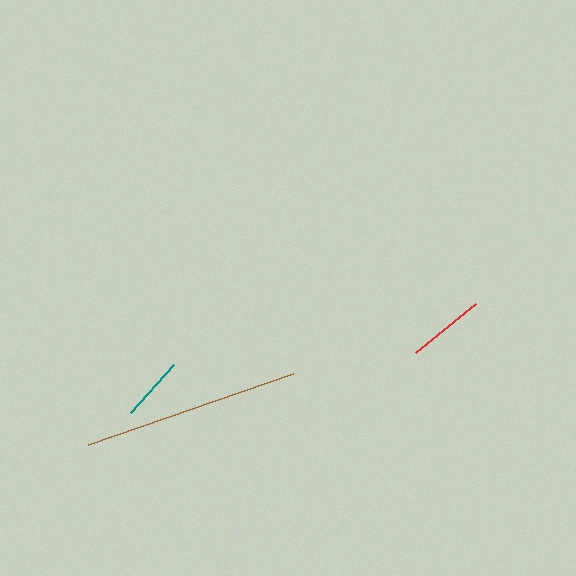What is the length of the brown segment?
The brown segment is approximately 217 pixels long.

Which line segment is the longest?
The brown line is the longest at approximately 217 pixels.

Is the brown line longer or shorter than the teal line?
The brown line is longer than the teal line.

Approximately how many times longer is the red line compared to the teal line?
The red line is approximately 1.2 times the length of the teal line.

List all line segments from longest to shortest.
From longest to shortest: brown, red, teal.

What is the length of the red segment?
The red segment is approximately 78 pixels long.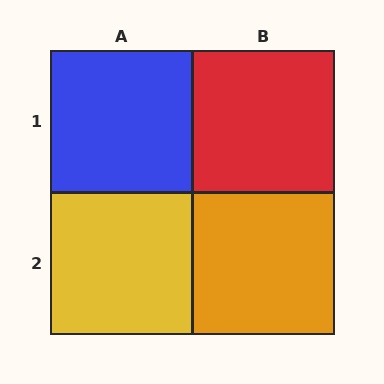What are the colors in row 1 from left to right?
Blue, red.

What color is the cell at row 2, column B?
Orange.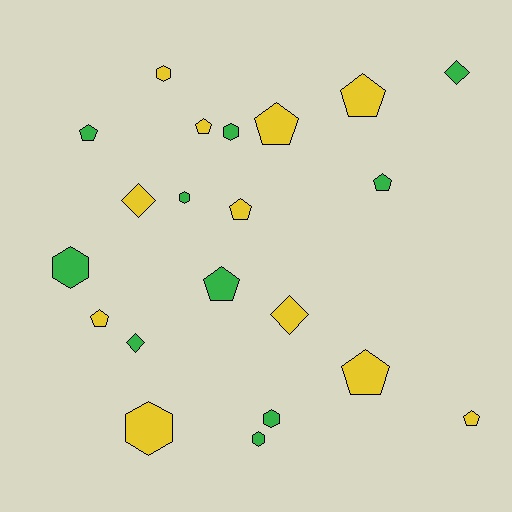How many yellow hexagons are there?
There are 2 yellow hexagons.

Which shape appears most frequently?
Pentagon, with 10 objects.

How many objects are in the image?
There are 21 objects.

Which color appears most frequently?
Yellow, with 11 objects.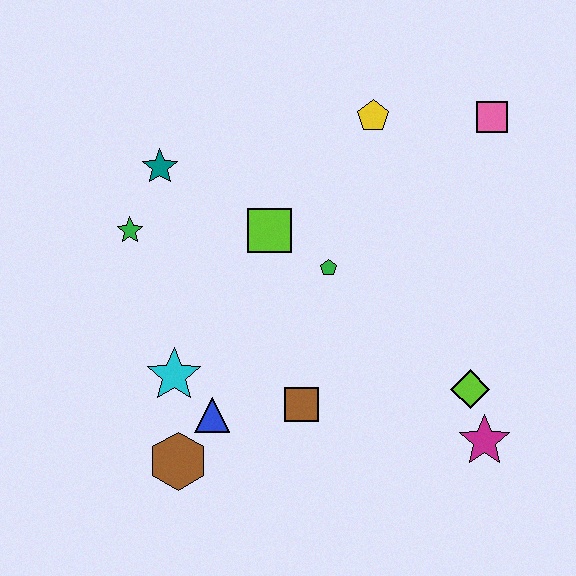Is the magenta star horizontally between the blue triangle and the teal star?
No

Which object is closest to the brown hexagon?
The blue triangle is closest to the brown hexagon.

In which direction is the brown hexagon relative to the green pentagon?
The brown hexagon is below the green pentagon.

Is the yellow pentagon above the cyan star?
Yes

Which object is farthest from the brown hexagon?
The pink square is farthest from the brown hexagon.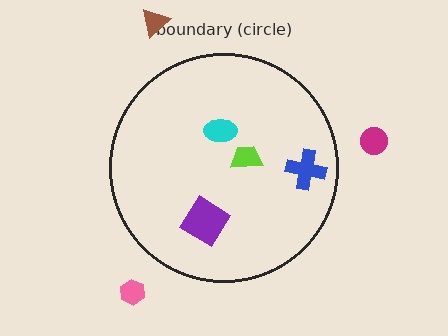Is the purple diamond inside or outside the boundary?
Inside.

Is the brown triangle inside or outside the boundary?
Outside.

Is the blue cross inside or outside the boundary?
Inside.